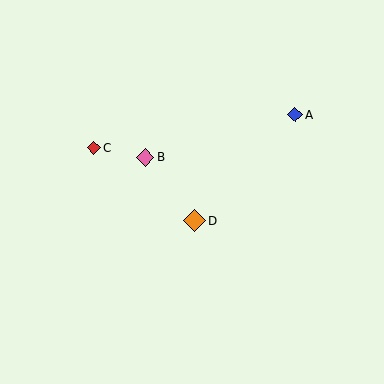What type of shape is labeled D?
Shape D is an orange diamond.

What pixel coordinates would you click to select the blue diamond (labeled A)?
Click at (295, 115) to select the blue diamond A.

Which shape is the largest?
The orange diamond (labeled D) is the largest.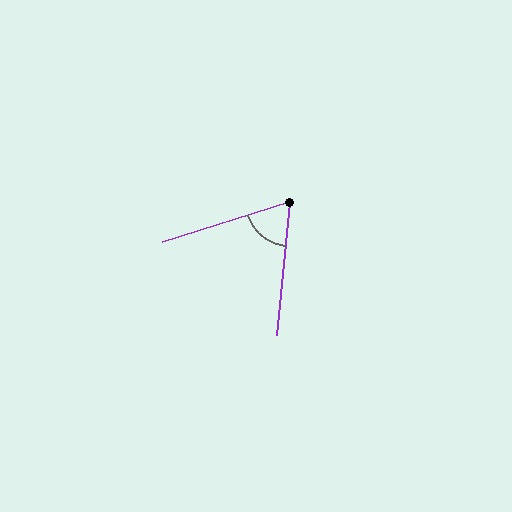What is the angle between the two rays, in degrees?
Approximately 67 degrees.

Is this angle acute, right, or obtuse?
It is acute.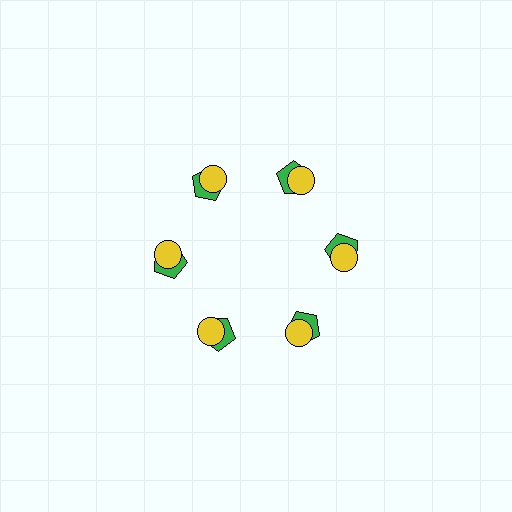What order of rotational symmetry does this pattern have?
This pattern has 6-fold rotational symmetry.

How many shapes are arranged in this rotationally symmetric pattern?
There are 12 shapes, arranged in 6 groups of 2.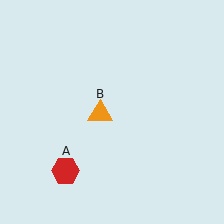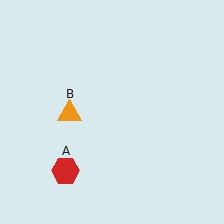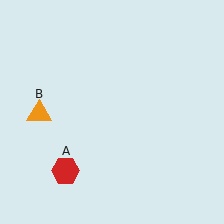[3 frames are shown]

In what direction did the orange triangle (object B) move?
The orange triangle (object B) moved left.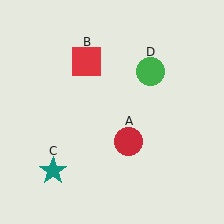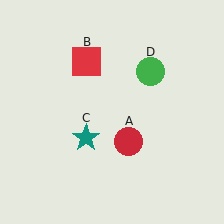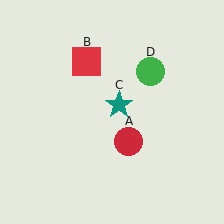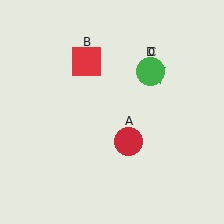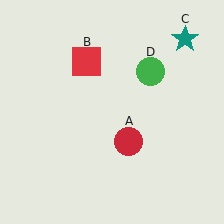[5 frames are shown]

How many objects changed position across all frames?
1 object changed position: teal star (object C).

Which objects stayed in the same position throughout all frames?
Red circle (object A) and red square (object B) and green circle (object D) remained stationary.